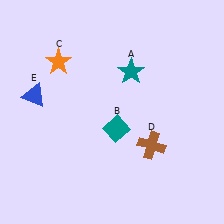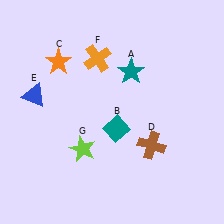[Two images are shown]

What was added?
An orange cross (F), a lime star (G) were added in Image 2.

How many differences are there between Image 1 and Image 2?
There are 2 differences between the two images.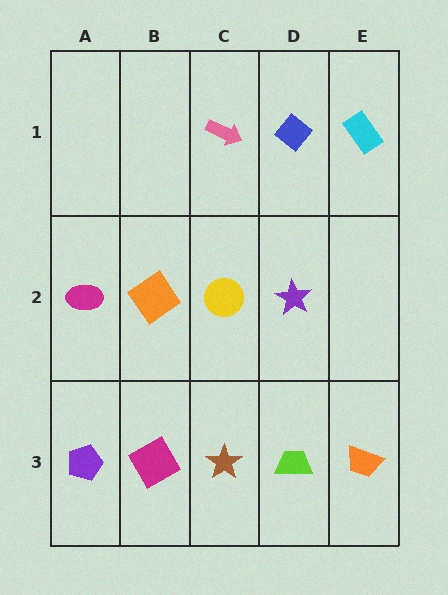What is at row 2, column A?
A magenta ellipse.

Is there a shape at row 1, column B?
No, that cell is empty.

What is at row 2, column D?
A purple star.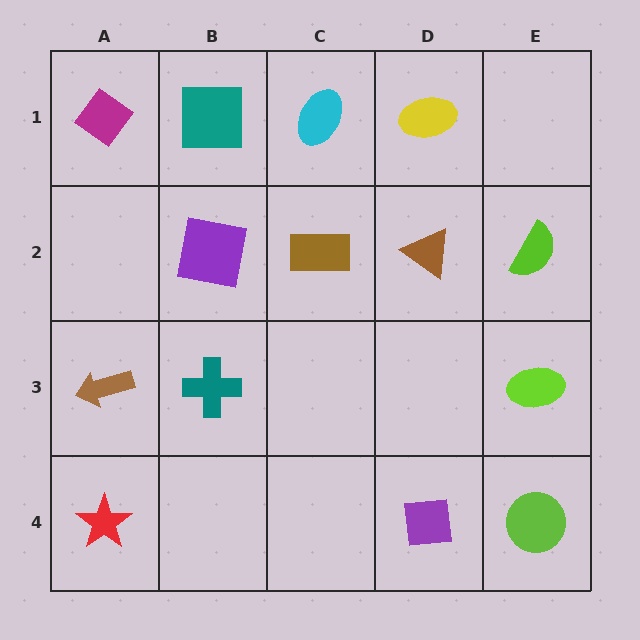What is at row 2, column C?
A brown rectangle.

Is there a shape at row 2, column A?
No, that cell is empty.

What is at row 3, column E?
A lime ellipse.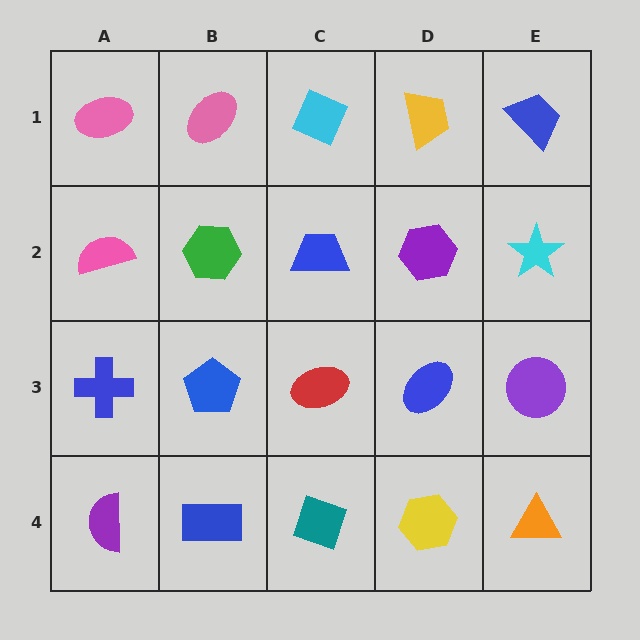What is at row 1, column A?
A pink ellipse.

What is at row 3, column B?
A blue pentagon.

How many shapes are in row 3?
5 shapes.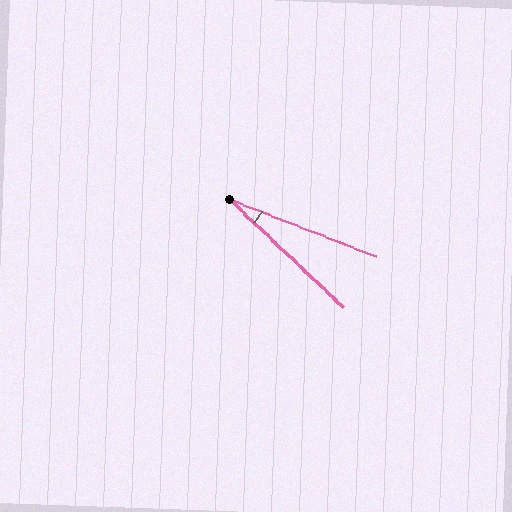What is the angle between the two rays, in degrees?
Approximately 22 degrees.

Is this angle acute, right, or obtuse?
It is acute.